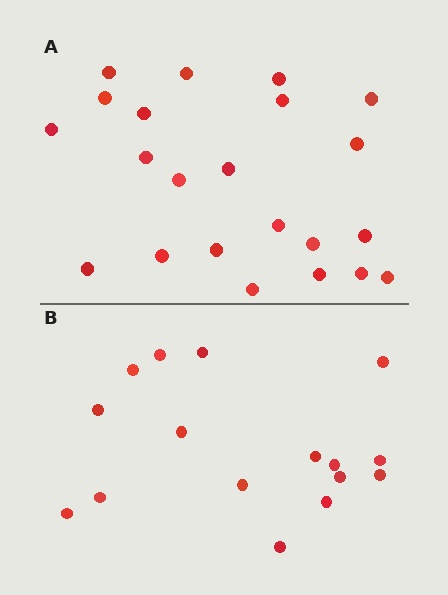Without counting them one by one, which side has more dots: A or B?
Region A (the top region) has more dots.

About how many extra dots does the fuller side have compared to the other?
Region A has about 6 more dots than region B.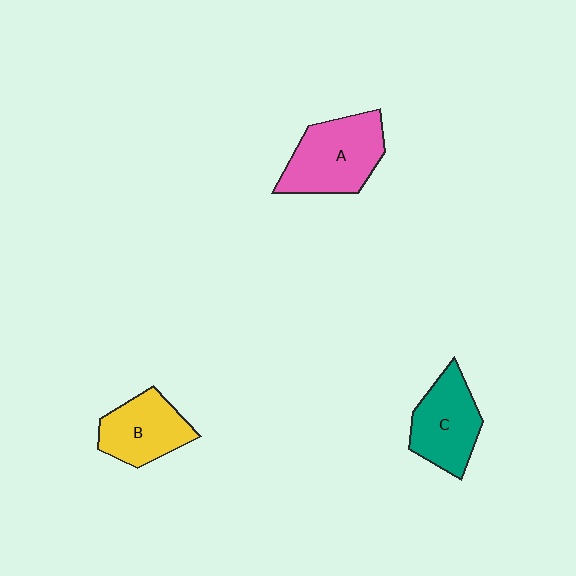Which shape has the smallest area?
Shape B (yellow).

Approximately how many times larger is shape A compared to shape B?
Approximately 1.3 times.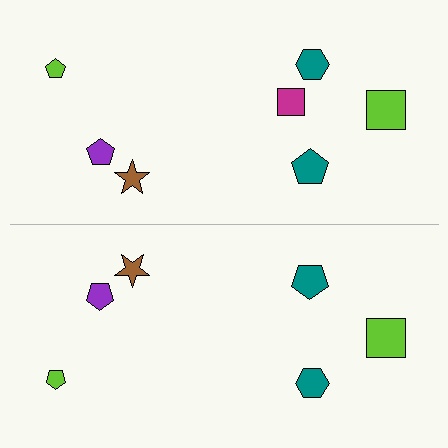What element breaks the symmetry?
A magenta square is missing from the bottom side.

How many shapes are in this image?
There are 13 shapes in this image.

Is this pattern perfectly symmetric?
No, the pattern is not perfectly symmetric. A magenta square is missing from the bottom side.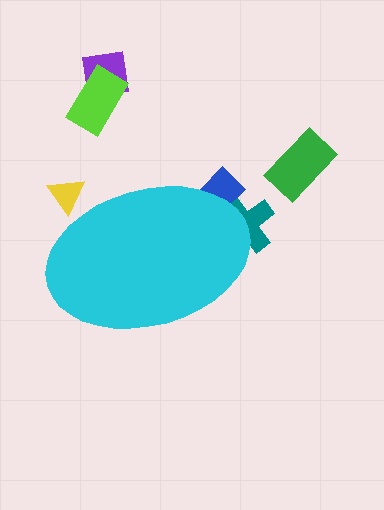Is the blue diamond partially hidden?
Yes, the blue diamond is partially hidden behind the cyan ellipse.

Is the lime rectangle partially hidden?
No, the lime rectangle is fully visible.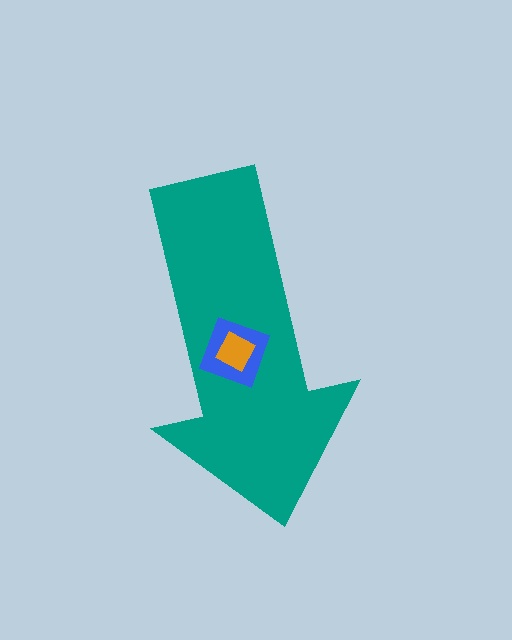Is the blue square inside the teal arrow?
Yes.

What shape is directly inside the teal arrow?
The blue square.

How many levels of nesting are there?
3.